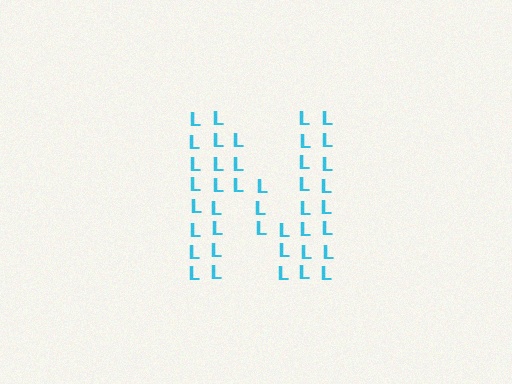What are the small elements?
The small elements are letter L's.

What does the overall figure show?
The overall figure shows the letter N.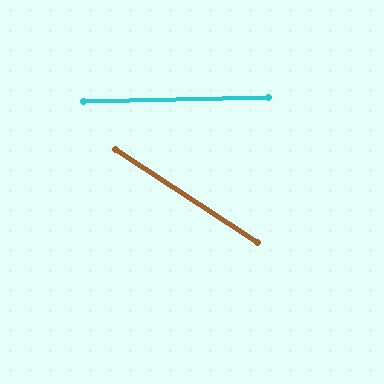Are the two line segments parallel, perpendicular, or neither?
Neither parallel nor perpendicular — they differ by about 35°.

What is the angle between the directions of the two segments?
Approximately 35 degrees.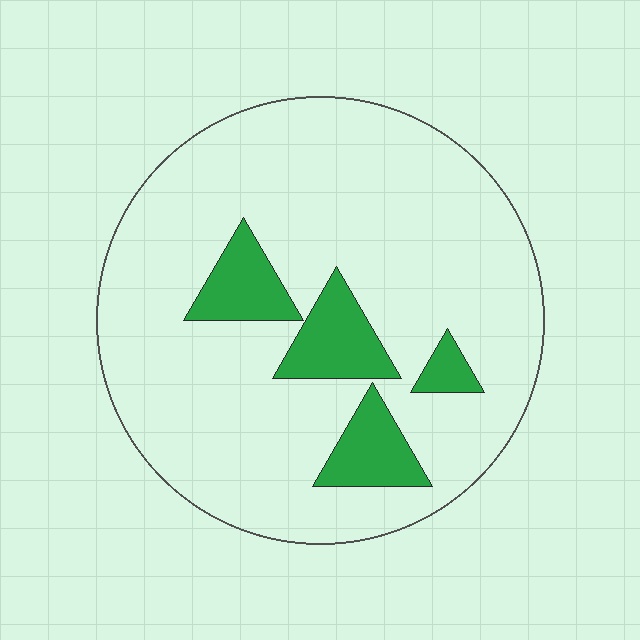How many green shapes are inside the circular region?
4.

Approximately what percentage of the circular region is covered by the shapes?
Approximately 15%.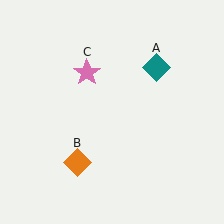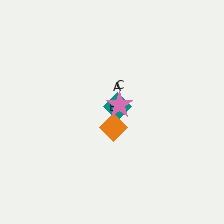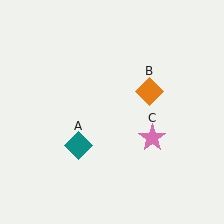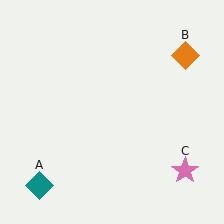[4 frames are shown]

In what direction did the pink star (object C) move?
The pink star (object C) moved down and to the right.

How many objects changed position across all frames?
3 objects changed position: teal diamond (object A), orange diamond (object B), pink star (object C).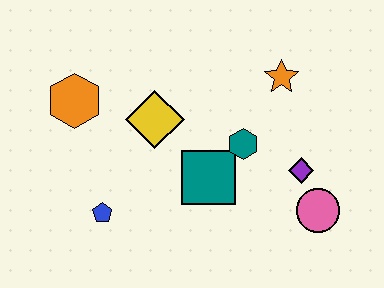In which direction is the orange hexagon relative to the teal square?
The orange hexagon is to the left of the teal square.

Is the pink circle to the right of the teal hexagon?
Yes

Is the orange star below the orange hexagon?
No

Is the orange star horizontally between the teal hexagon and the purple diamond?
Yes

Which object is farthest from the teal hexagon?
The orange hexagon is farthest from the teal hexagon.